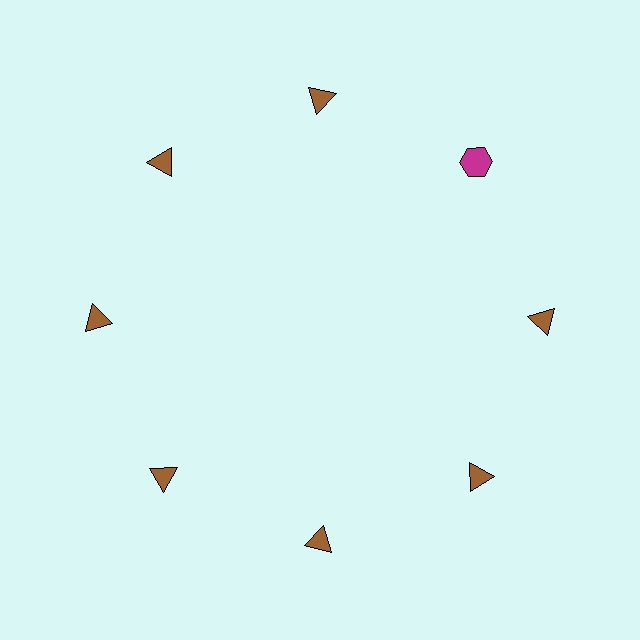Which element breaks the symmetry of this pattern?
The magenta hexagon at roughly the 2 o'clock position breaks the symmetry. All other shapes are brown triangles.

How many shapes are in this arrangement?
There are 8 shapes arranged in a ring pattern.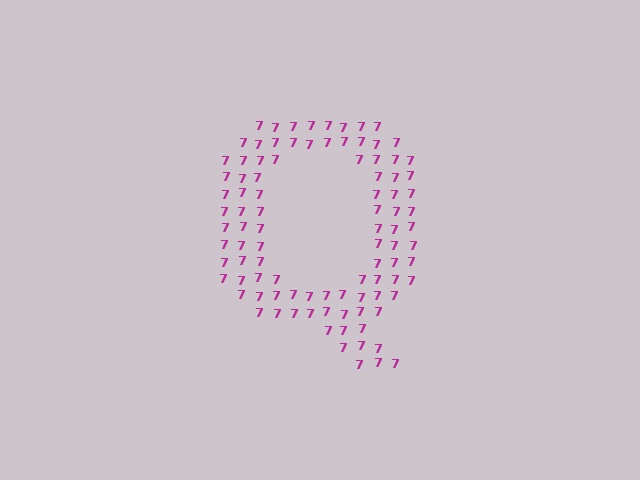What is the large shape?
The large shape is the letter Q.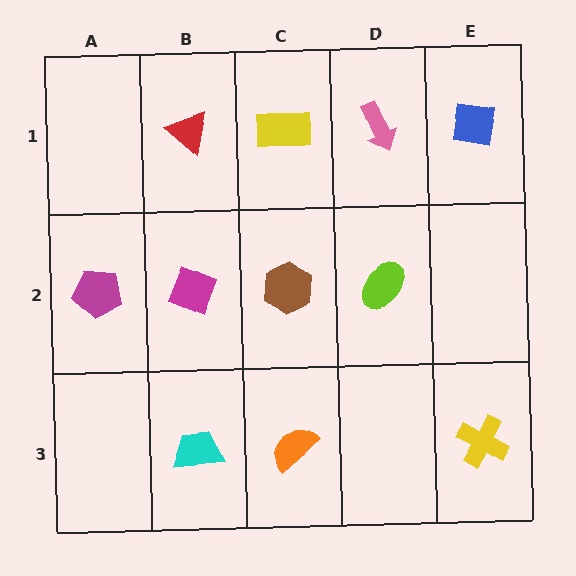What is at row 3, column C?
An orange semicircle.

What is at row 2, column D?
A lime ellipse.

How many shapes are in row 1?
4 shapes.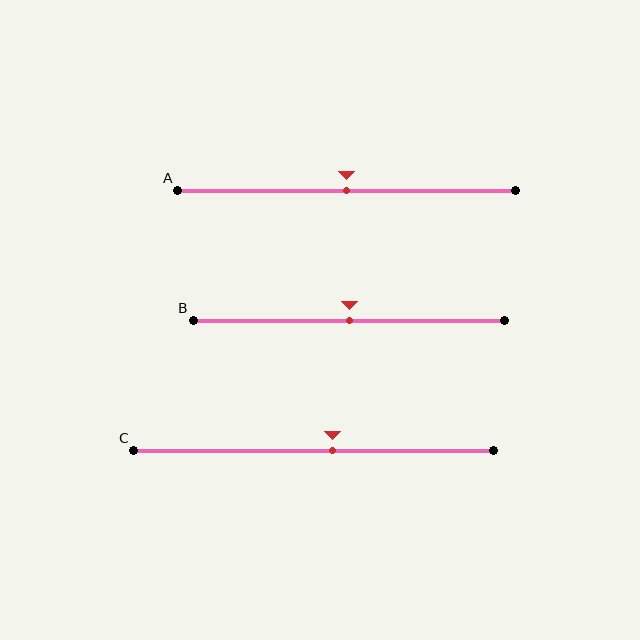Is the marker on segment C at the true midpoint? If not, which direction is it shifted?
No, the marker on segment C is shifted to the right by about 5% of the segment length.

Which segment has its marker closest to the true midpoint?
Segment A has its marker closest to the true midpoint.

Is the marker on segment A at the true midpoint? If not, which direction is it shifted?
Yes, the marker on segment A is at the true midpoint.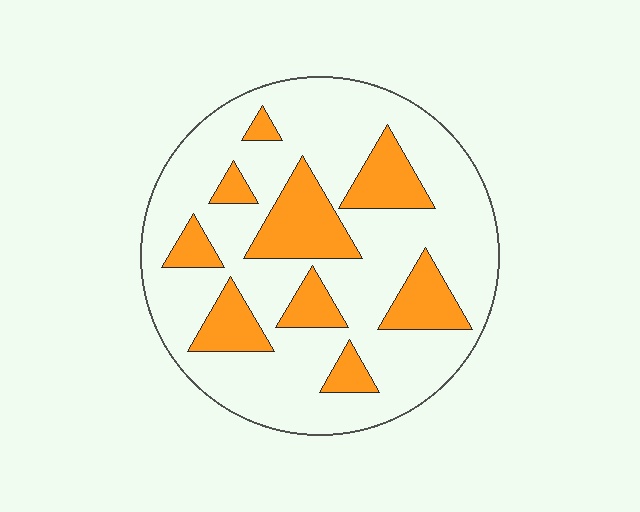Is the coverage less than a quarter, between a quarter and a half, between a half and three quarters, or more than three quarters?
Between a quarter and a half.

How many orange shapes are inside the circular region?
9.